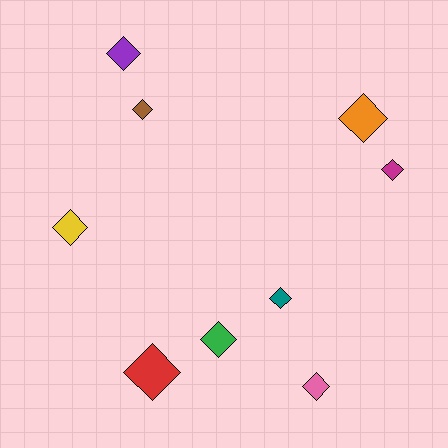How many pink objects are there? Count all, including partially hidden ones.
There is 1 pink object.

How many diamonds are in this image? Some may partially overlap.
There are 9 diamonds.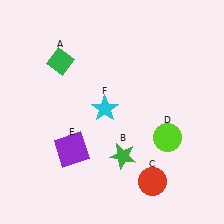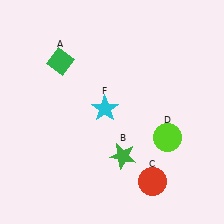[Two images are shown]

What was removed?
The purple square (E) was removed in Image 2.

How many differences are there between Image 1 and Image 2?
There is 1 difference between the two images.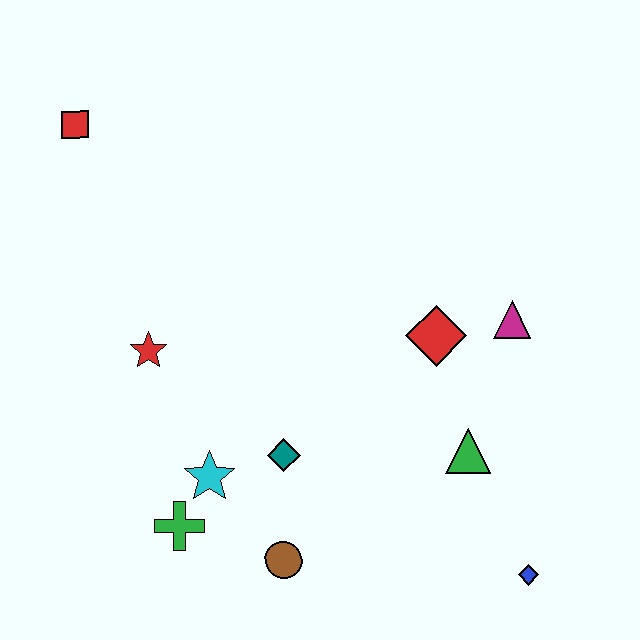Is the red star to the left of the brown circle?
Yes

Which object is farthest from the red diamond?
The red square is farthest from the red diamond.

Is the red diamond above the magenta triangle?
No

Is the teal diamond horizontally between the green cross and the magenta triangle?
Yes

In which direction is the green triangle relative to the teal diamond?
The green triangle is to the right of the teal diamond.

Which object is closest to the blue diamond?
The green triangle is closest to the blue diamond.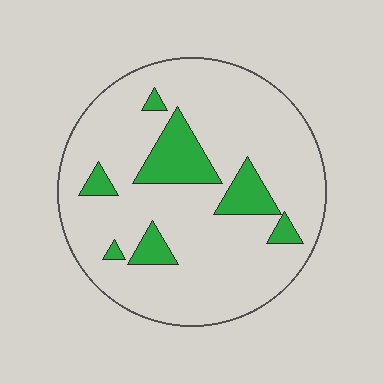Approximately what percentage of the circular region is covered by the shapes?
Approximately 15%.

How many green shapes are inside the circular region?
7.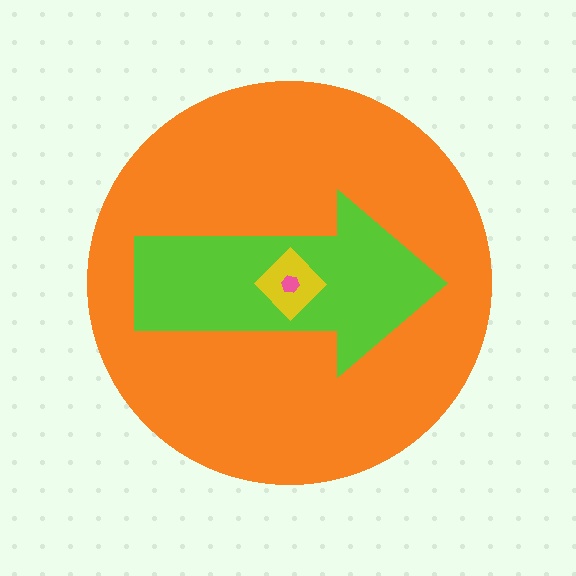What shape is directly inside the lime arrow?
The yellow diamond.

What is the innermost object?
The pink hexagon.